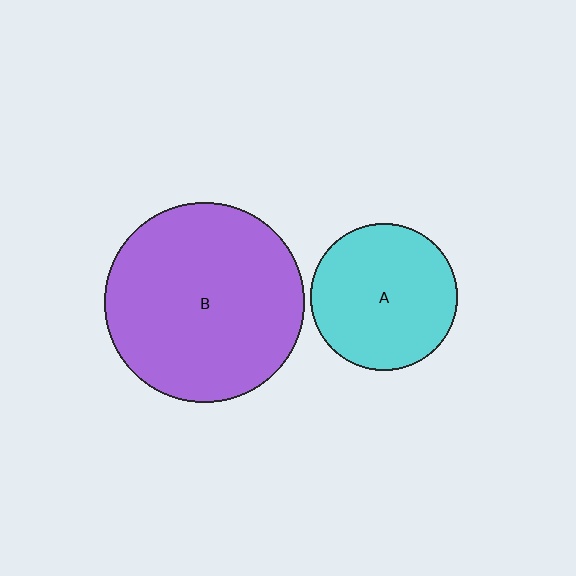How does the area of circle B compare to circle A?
Approximately 1.9 times.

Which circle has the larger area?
Circle B (purple).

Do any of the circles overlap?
No, none of the circles overlap.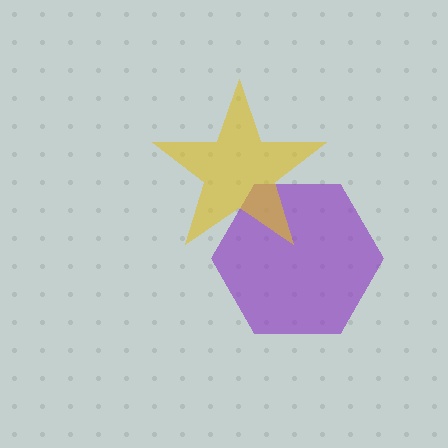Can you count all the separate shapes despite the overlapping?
Yes, there are 2 separate shapes.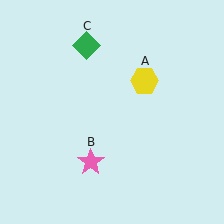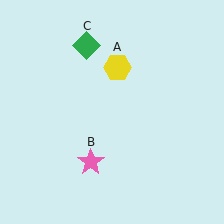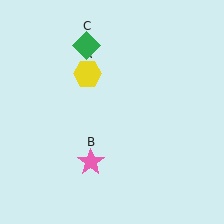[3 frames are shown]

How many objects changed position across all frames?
1 object changed position: yellow hexagon (object A).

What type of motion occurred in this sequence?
The yellow hexagon (object A) rotated counterclockwise around the center of the scene.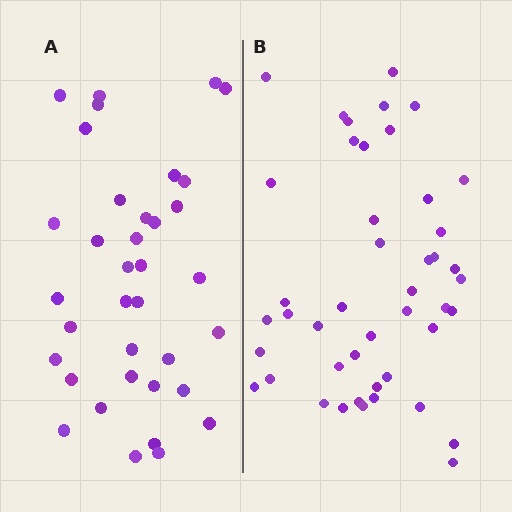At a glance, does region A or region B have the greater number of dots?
Region B (the right region) has more dots.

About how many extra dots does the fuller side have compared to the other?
Region B has roughly 8 or so more dots than region A.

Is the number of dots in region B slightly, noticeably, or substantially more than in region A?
Region B has noticeably more, but not dramatically so. The ratio is roughly 1.2 to 1.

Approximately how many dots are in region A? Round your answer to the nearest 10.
About 40 dots. (The exact count is 36, which rounds to 40.)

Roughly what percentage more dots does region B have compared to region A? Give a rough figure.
About 25% more.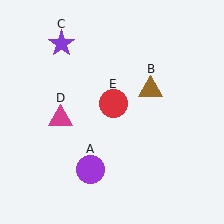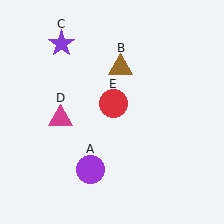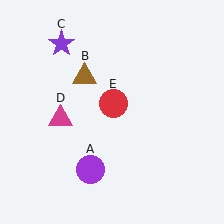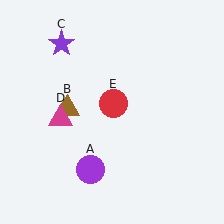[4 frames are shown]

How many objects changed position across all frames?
1 object changed position: brown triangle (object B).